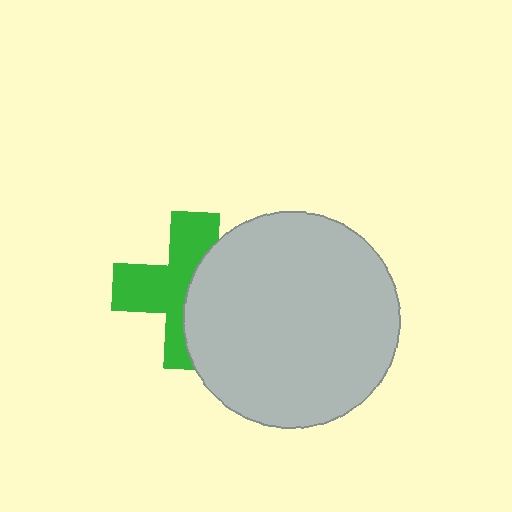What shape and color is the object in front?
The object in front is a light gray circle.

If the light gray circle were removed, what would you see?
You would see the complete green cross.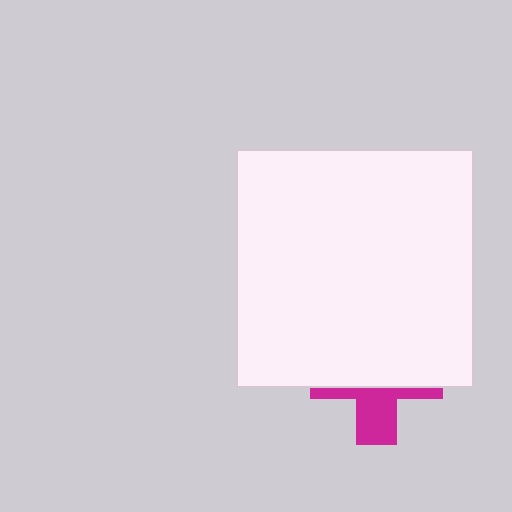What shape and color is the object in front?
The object in front is a white square.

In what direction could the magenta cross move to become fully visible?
The magenta cross could move down. That would shift it out from behind the white square entirely.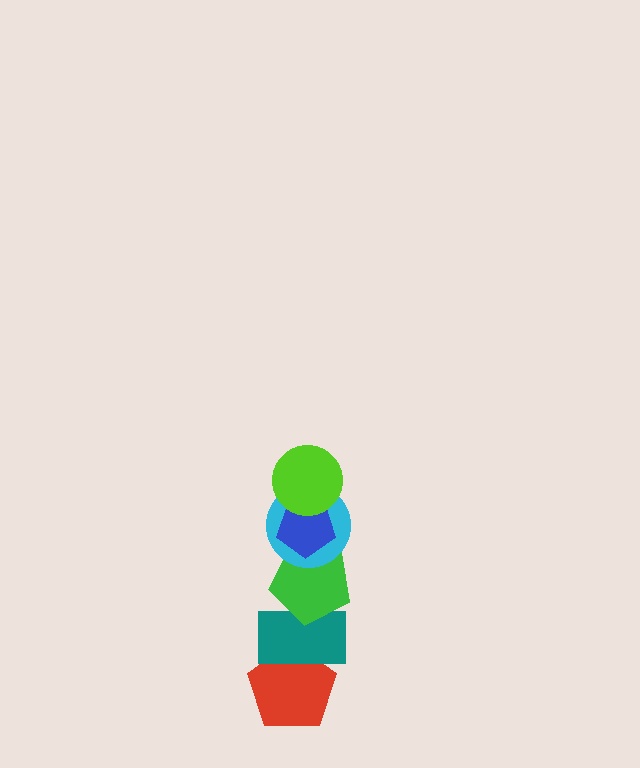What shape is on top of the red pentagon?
The teal rectangle is on top of the red pentagon.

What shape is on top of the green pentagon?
The cyan circle is on top of the green pentagon.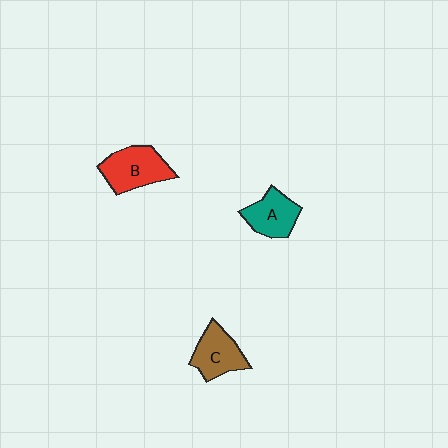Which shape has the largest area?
Shape B (red).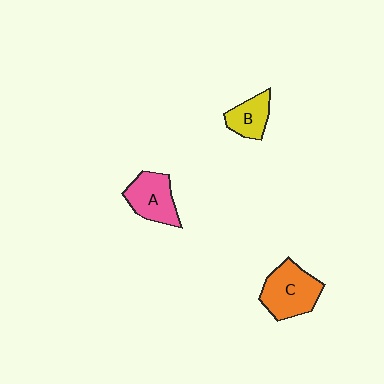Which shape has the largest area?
Shape C (orange).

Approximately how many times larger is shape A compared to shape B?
Approximately 1.4 times.